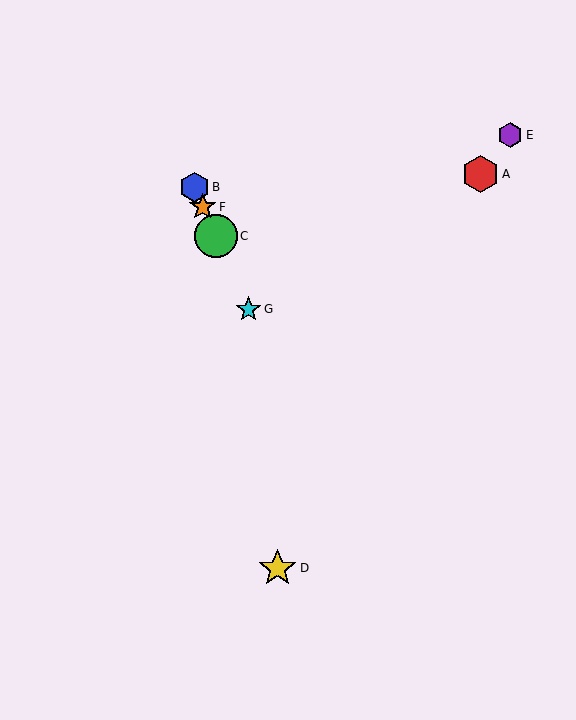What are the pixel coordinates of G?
Object G is at (248, 309).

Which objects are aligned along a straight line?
Objects B, C, F, G are aligned along a straight line.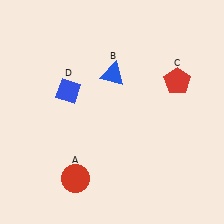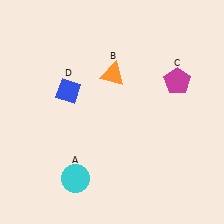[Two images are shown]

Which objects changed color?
A changed from red to cyan. B changed from blue to orange. C changed from red to magenta.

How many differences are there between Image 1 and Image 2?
There are 3 differences between the two images.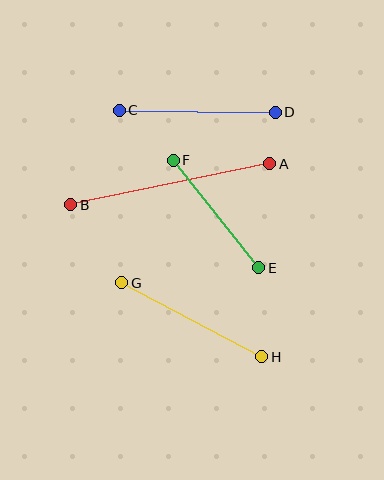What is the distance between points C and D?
The distance is approximately 156 pixels.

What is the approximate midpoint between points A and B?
The midpoint is at approximately (170, 184) pixels.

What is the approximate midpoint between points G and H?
The midpoint is at approximately (192, 320) pixels.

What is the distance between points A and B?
The distance is approximately 203 pixels.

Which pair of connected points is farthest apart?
Points A and B are farthest apart.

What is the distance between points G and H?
The distance is approximately 158 pixels.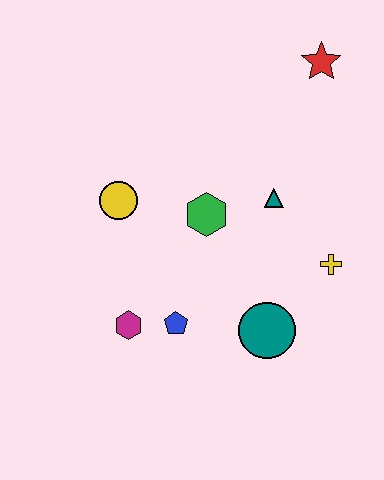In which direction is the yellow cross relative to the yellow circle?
The yellow cross is to the right of the yellow circle.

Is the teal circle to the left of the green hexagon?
No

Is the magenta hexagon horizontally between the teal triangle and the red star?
No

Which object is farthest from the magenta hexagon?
The red star is farthest from the magenta hexagon.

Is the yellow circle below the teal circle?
No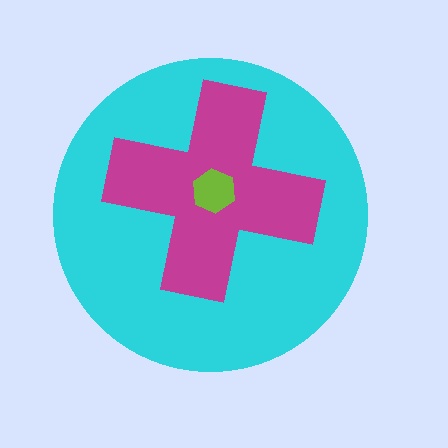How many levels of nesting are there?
3.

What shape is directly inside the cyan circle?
The magenta cross.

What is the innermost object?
The lime hexagon.